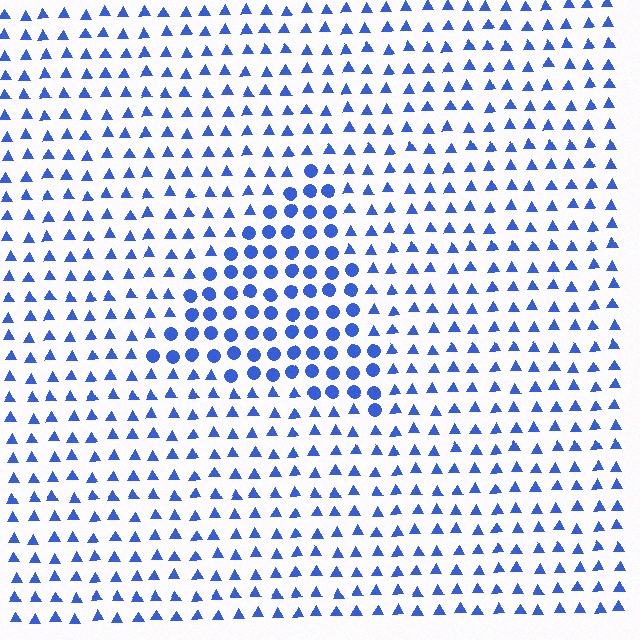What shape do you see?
I see a triangle.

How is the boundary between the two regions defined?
The boundary is defined by a change in element shape: circles inside vs. triangles outside. All elements share the same color and spacing.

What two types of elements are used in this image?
The image uses circles inside the triangle region and triangles outside it.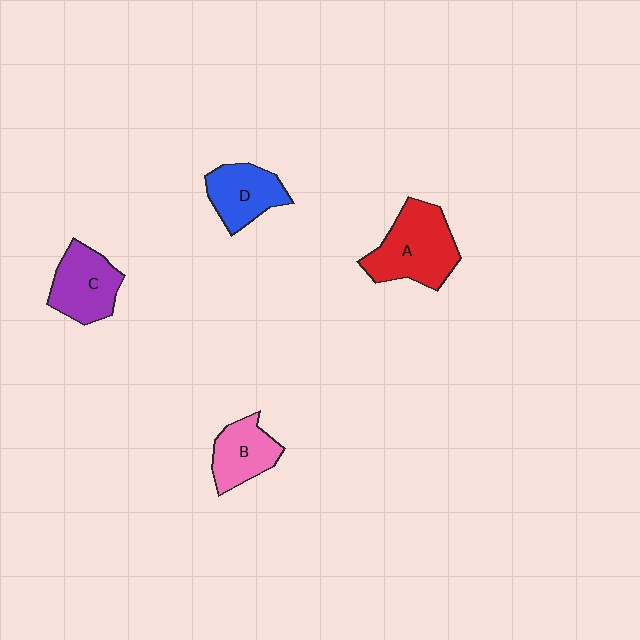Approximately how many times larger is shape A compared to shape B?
Approximately 1.6 times.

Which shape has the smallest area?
Shape B (pink).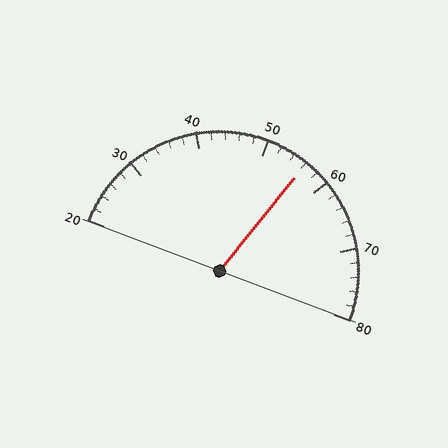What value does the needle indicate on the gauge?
The needle indicates approximately 56.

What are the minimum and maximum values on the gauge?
The gauge ranges from 20 to 80.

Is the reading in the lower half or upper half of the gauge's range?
The reading is in the upper half of the range (20 to 80).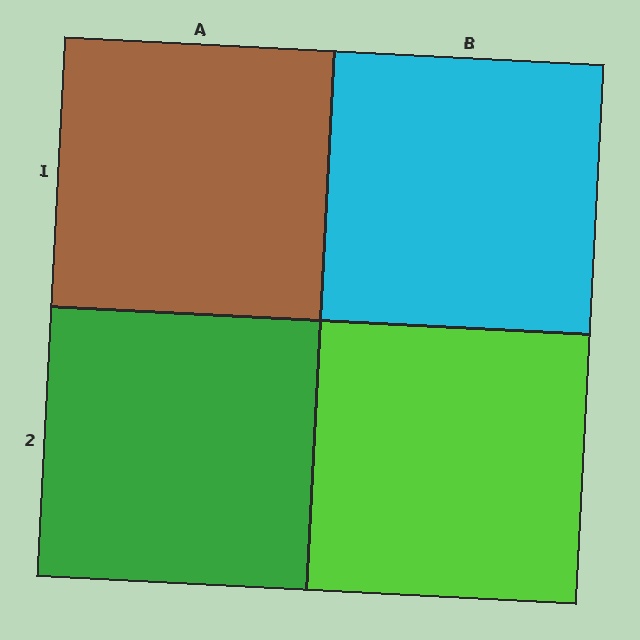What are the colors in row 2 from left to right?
Green, lime.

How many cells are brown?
1 cell is brown.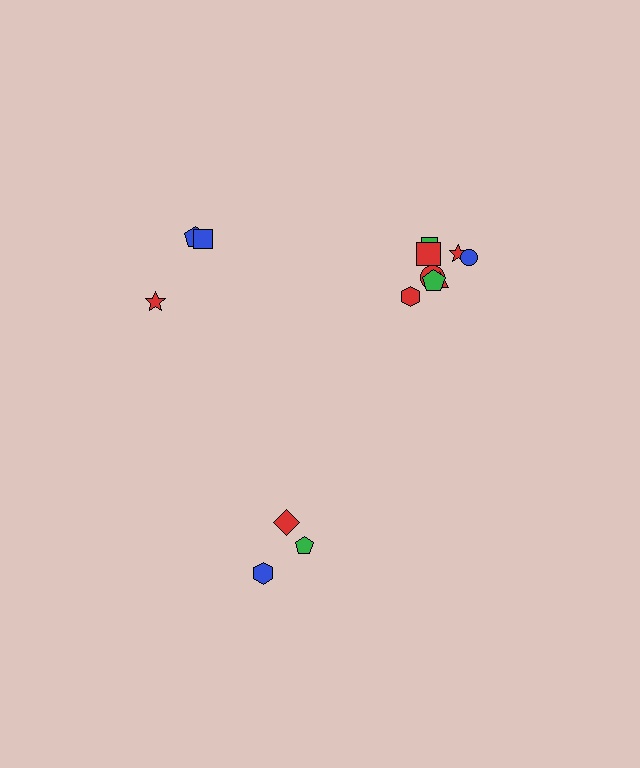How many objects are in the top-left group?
There are 3 objects.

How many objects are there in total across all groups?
There are 14 objects.